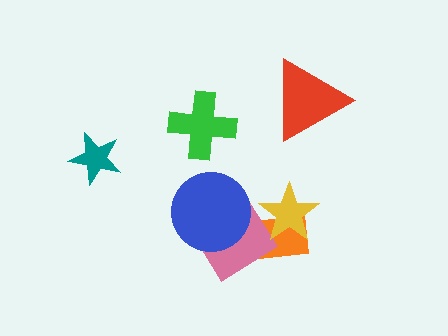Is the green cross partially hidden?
No, no other shape covers it.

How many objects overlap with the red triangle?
0 objects overlap with the red triangle.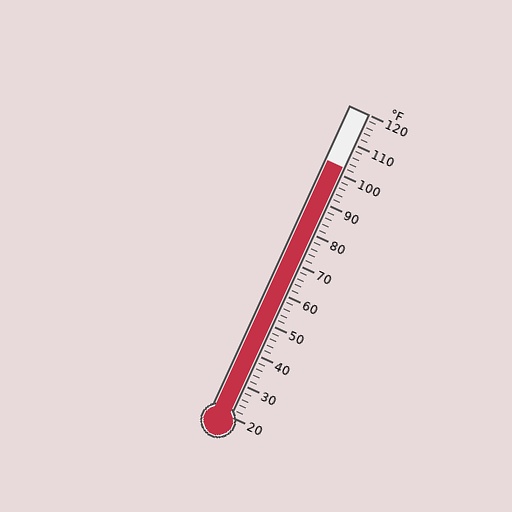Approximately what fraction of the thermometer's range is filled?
The thermometer is filled to approximately 80% of its range.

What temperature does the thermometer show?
The thermometer shows approximately 102°F.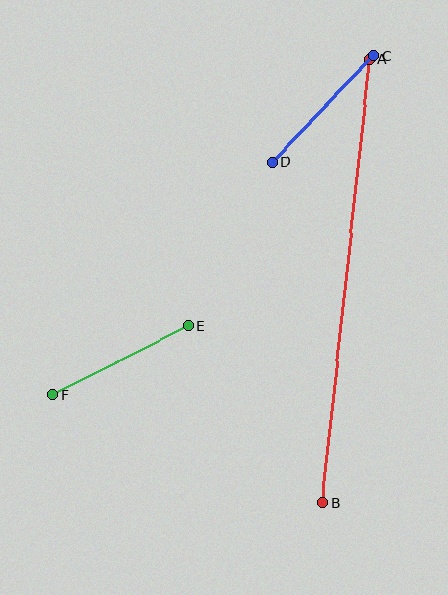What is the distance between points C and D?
The distance is approximately 147 pixels.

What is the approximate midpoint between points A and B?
The midpoint is at approximately (346, 281) pixels.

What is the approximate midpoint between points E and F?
The midpoint is at approximately (120, 361) pixels.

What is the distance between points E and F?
The distance is approximately 153 pixels.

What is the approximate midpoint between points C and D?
The midpoint is at approximately (323, 109) pixels.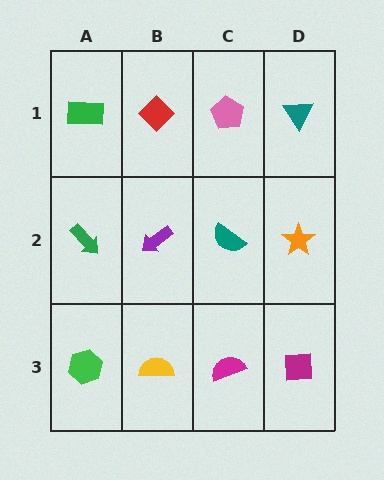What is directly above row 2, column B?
A red diamond.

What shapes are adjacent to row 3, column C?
A teal semicircle (row 2, column C), a yellow semicircle (row 3, column B), a magenta square (row 3, column D).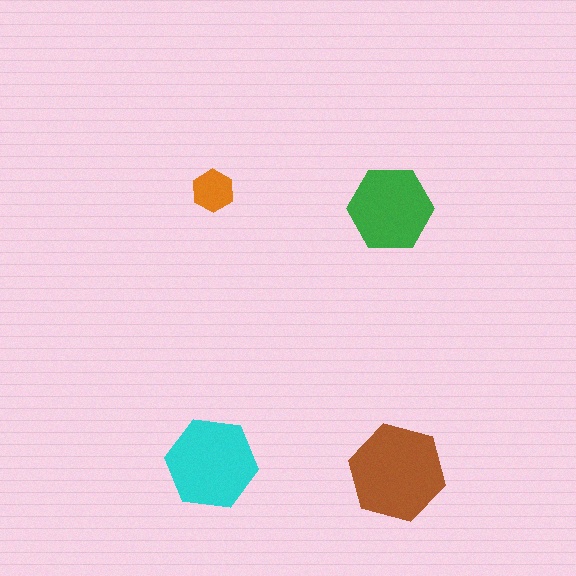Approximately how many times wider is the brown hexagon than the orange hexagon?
About 2.5 times wider.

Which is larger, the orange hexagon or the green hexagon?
The green one.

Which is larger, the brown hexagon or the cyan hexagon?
The brown one.